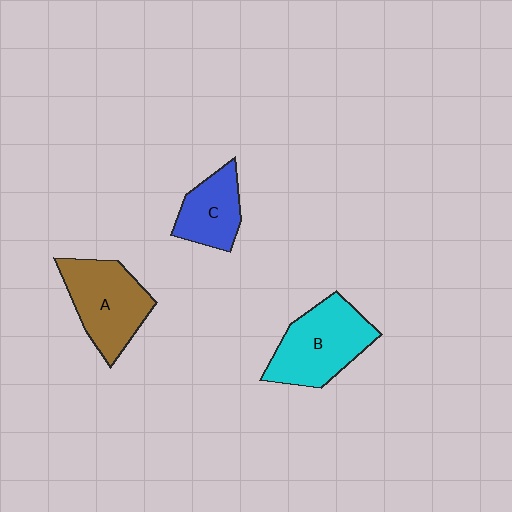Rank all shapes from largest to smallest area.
From largest to smallest: B (cyan), A (brown), C (blue).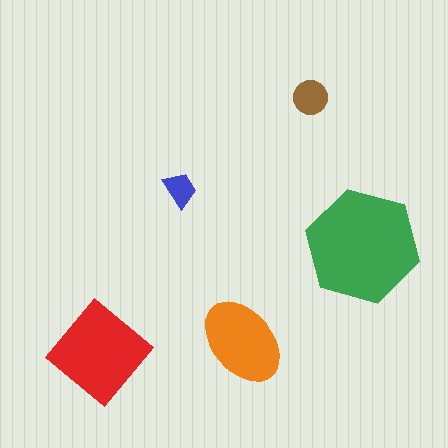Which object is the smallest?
The blue trapezoid.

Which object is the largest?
The green hexagon.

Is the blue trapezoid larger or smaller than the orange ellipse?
Smaller.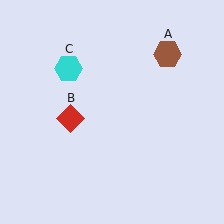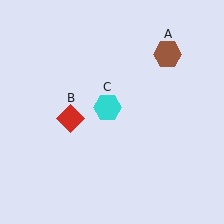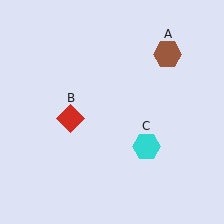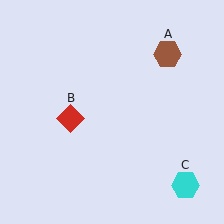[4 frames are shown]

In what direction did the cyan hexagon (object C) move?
The cyan hexagon (object C) moved down and to the right.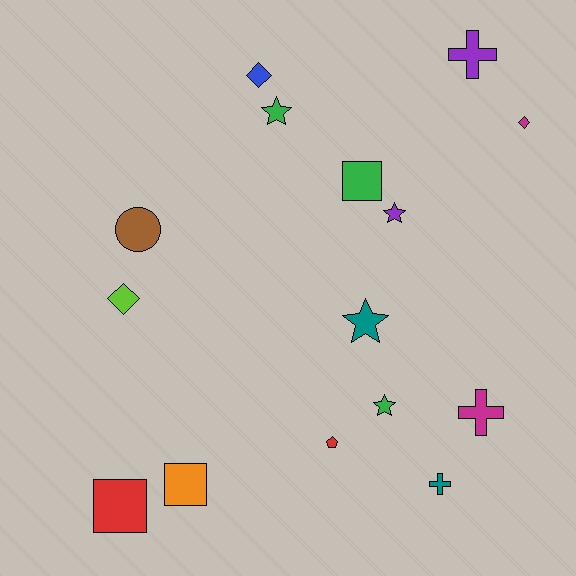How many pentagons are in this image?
There is 1 pentagon.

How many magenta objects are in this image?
There are 2 magenta objects.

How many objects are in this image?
There are 15 objects.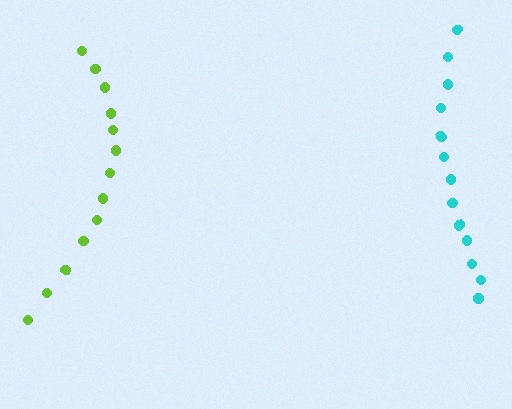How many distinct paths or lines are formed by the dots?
There are 2 distinct paths.